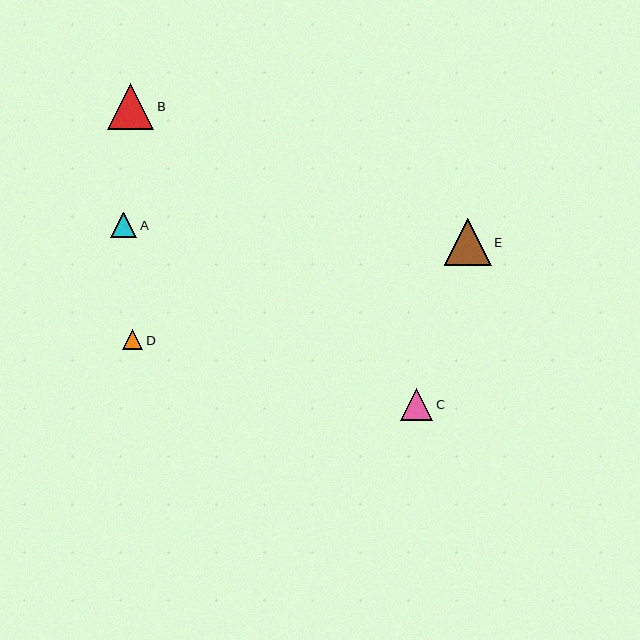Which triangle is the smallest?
Triangle D is the smallest with a size of approximately 21 pixels.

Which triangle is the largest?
Triangle E is the largest with a size of approximately 47 pixels.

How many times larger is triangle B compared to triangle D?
Triangle B is approximately 2.3 times the size of triangle D.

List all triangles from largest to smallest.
From largest to smallest: E, B, C, A, D.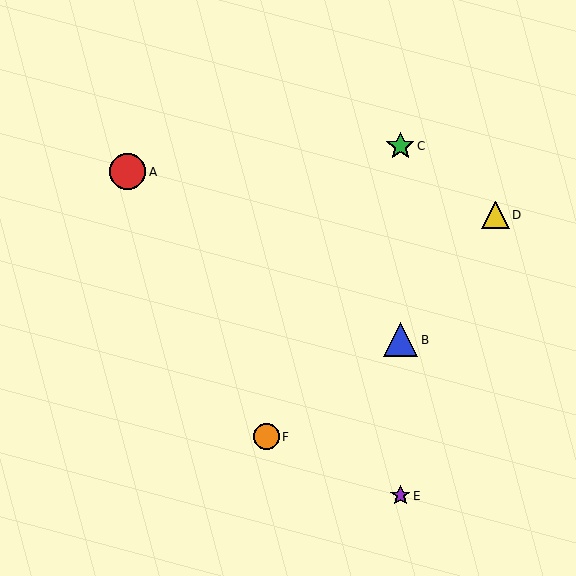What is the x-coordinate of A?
Object A is at x≈128.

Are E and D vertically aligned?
No, E is at x≈400 and D is at x≈495.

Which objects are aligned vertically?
Objects B, C, E are aligned vertically.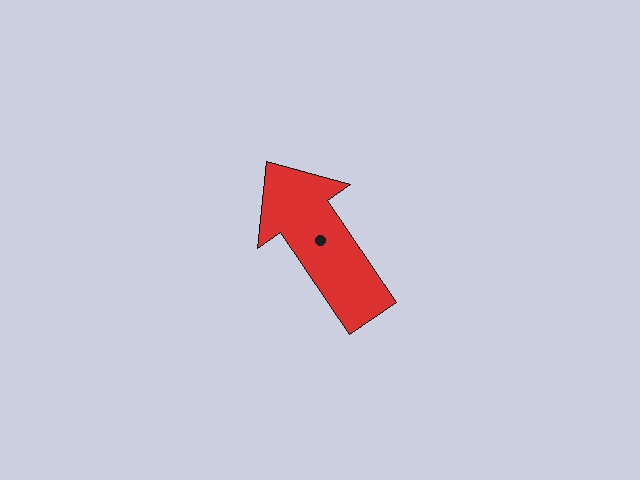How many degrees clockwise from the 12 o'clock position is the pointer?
Approximately 326 degrees.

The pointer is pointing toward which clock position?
Roughly 11 o'clock.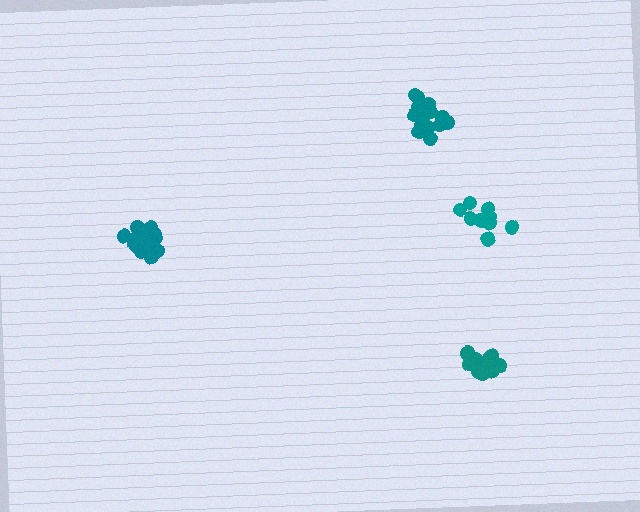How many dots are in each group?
Group 1: 10 dots, Group 2: 16 dots, Group 3: 15 dots, Group 4: 11 dots (52 total).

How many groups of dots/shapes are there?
There are 4 groups.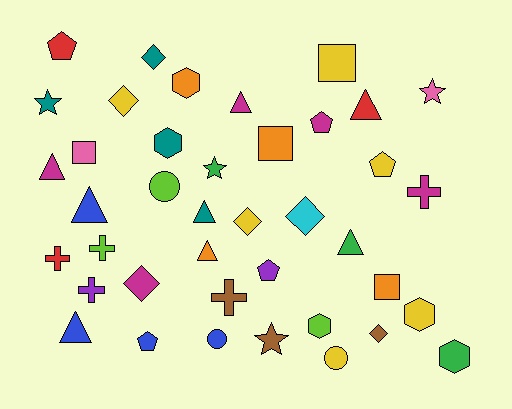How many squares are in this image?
There are 4 squares.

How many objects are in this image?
There are 40 objects.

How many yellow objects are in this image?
There are 6 yellow objects.